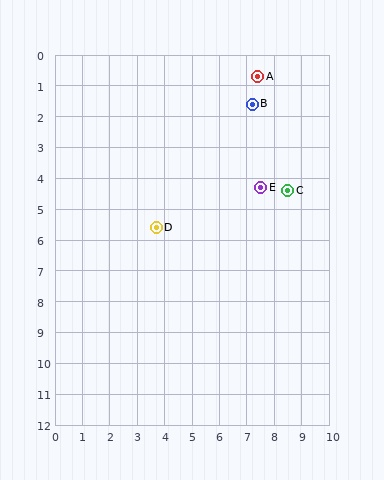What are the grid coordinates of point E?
Point E is at approximately (7.5, 4.3).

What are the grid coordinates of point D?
Point D is at approximately (3.7, 5.6).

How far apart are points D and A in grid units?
Points D and A are about 6.1 grid units apart.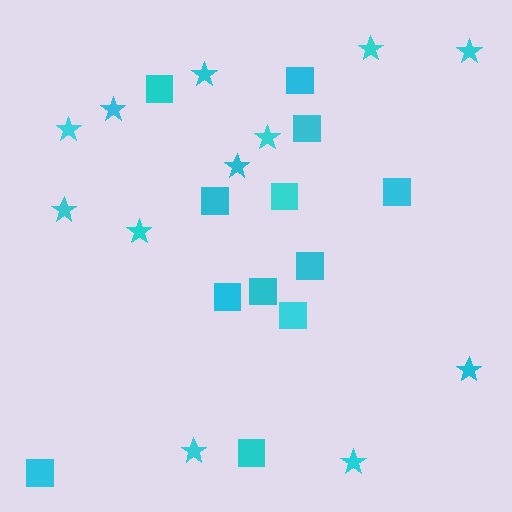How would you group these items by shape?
There are 2 groups: one group of stars (12) and one group of squares (12).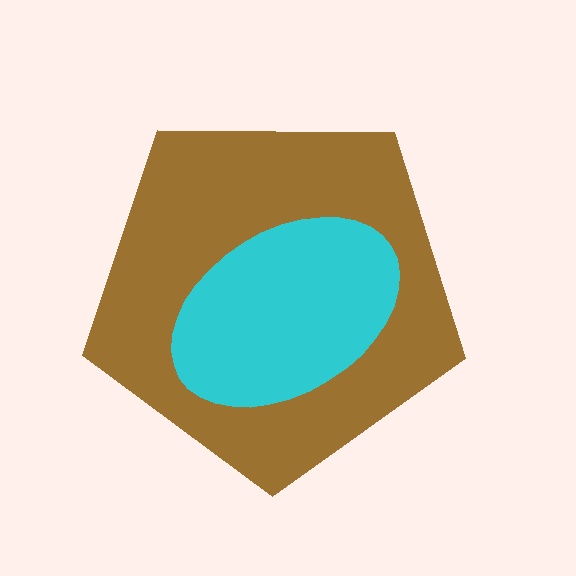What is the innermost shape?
The cyan ellipse.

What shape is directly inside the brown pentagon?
The cyan ellipse.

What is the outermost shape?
The brown pentagon.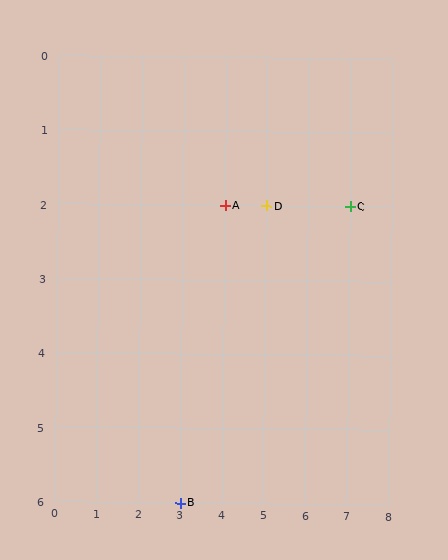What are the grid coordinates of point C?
Point C is at grid coordinates (7, 2).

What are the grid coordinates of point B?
Point B is at grid coordinates (3, 6).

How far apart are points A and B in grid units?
Points A and B are 1 column and 4 rows apart (about 4.1 grid units diagonally).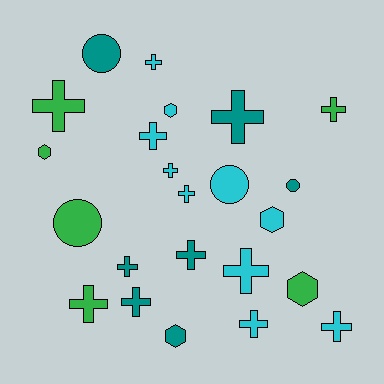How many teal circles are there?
There are 2 teal circles.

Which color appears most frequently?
Cyan, with 10 objects.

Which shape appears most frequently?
Cross, with 14 objects.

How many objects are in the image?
There are 23 objects.